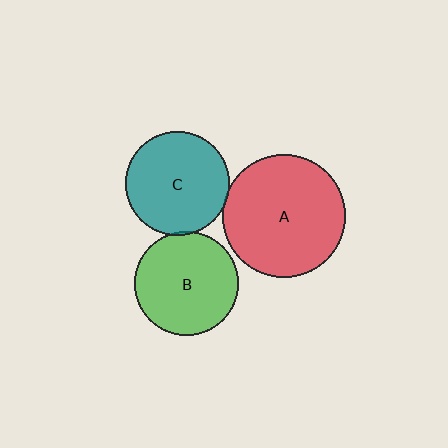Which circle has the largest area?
Circle A (red).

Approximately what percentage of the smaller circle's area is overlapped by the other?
Approximately 5%.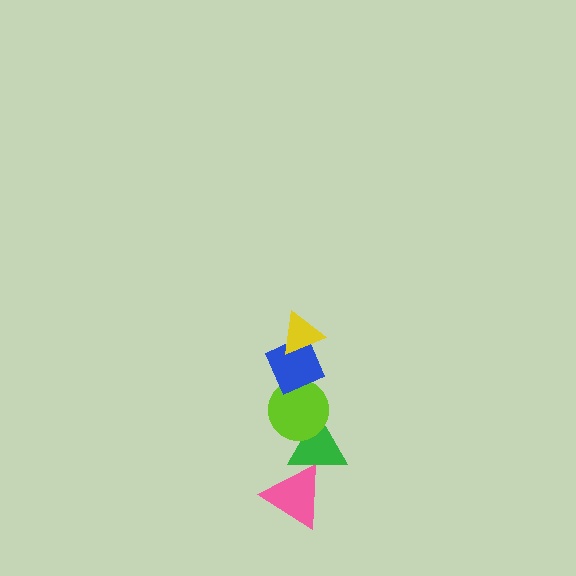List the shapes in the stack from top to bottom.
From top to bottom: the yellow triangle, the blue diamond, the lime circle, the green triangle, the pink triangle.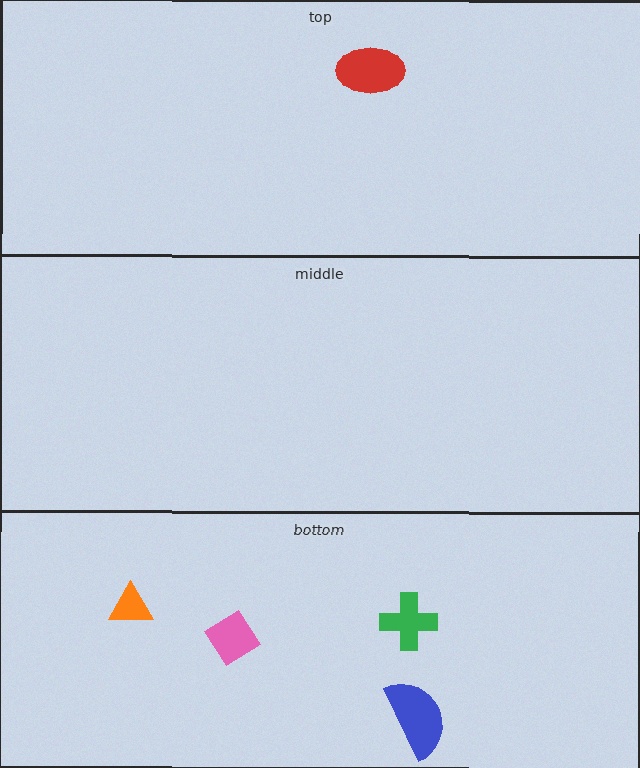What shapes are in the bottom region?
The pink diamond, the orange triangle, the blue semicircle, the green cross.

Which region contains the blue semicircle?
The bottom region.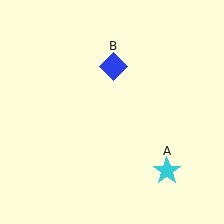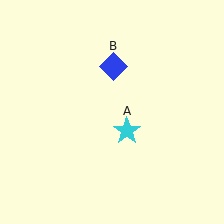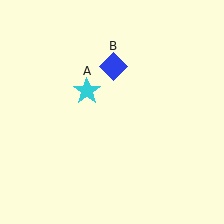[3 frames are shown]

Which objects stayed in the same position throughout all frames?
Blue diamond (object B) remained stationary.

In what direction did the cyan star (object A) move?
The cyan star (object A) moved up and to the left.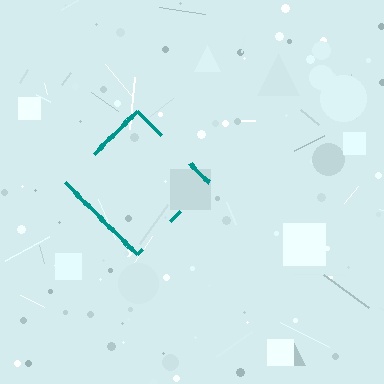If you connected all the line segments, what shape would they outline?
They would outline a diamond.